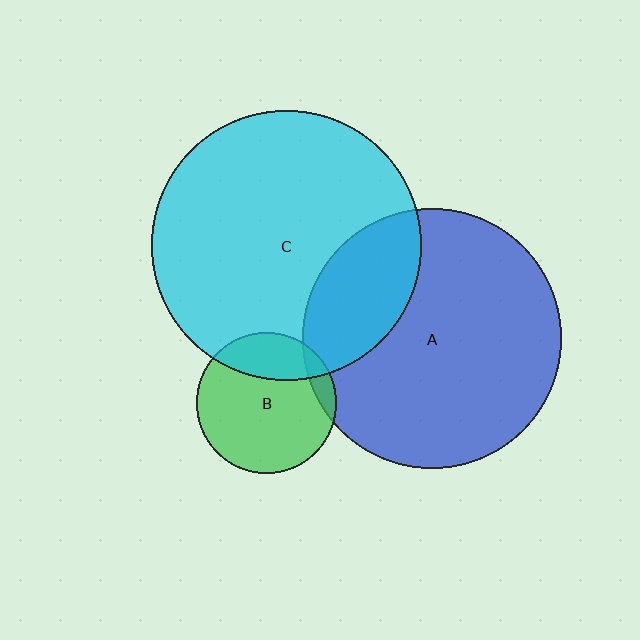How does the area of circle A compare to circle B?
Approximately 3.4 times.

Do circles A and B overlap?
Yes.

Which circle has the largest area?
Circle C (cyan).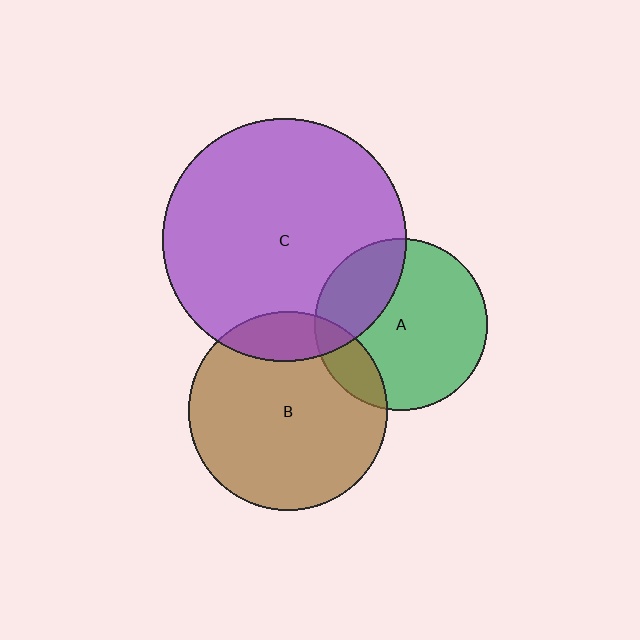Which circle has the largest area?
Circle C (purple).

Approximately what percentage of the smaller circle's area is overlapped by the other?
Approximately 30%.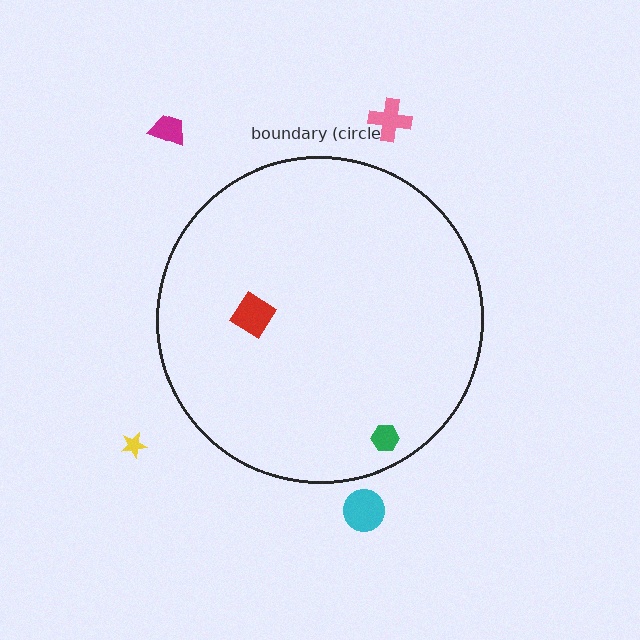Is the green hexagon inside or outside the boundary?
Inside.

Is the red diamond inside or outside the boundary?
Inside.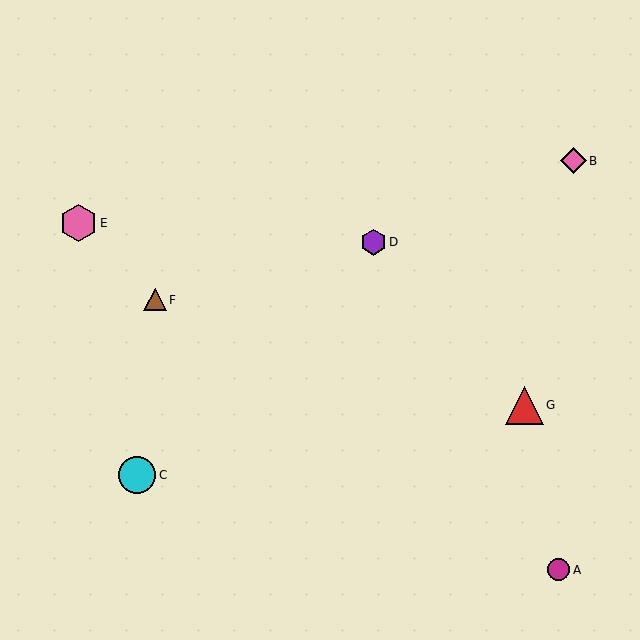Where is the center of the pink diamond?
The center of the pink diamond is at (573, 161).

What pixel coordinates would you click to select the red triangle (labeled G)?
Click at (524, 405) to select the red triangle G.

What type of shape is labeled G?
Shape G is a red triangle.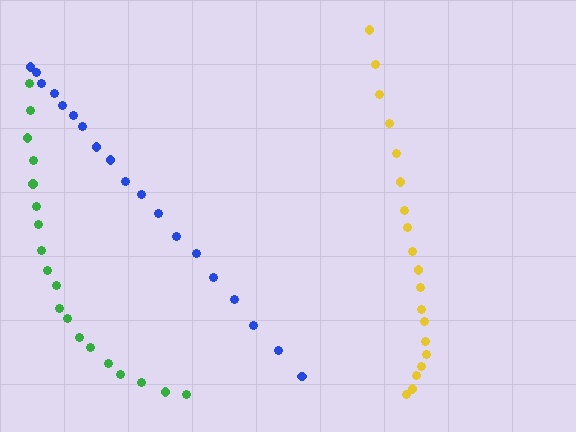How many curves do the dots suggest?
There are 3 distinct paths.